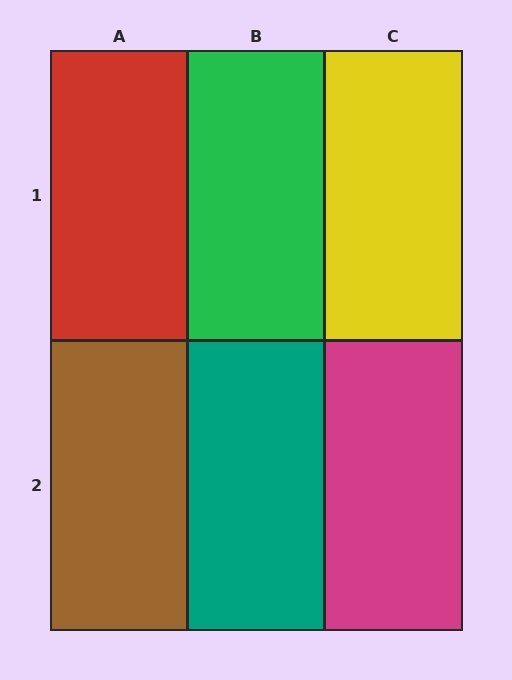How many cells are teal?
1 cell is teal.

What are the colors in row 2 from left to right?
Brown, teal, magenta.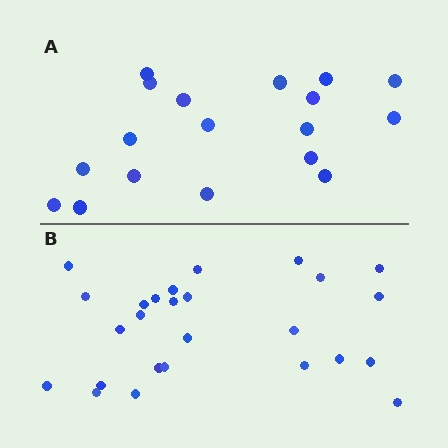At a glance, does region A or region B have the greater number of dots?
Region B (the bottom region) has more dots.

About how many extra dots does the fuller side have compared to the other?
Region B has roughly 8 or so more dots than region A.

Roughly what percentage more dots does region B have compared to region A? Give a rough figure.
About 45% more.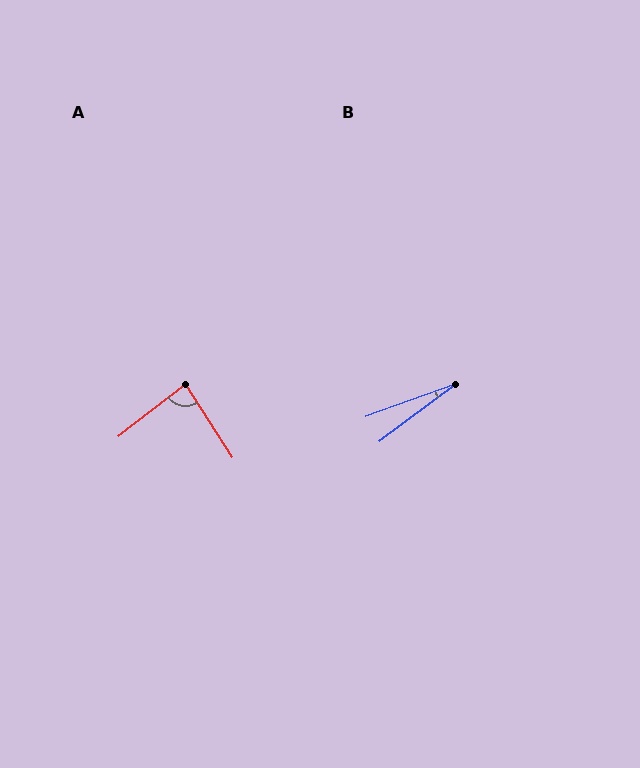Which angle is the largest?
A, at approximately 85 degrees.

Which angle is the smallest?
B, at approximately 17 degrees.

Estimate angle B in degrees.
Approximately 17 degrees.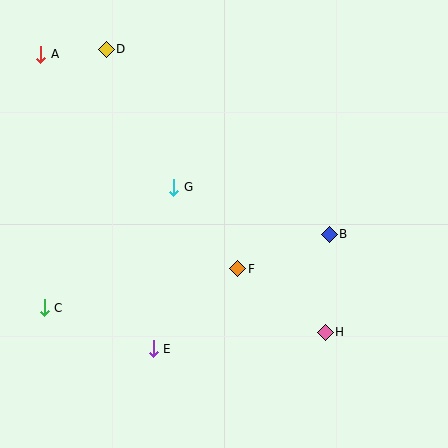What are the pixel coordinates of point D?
Point D is at (106, 49).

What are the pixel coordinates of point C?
Point C is at (44, 308).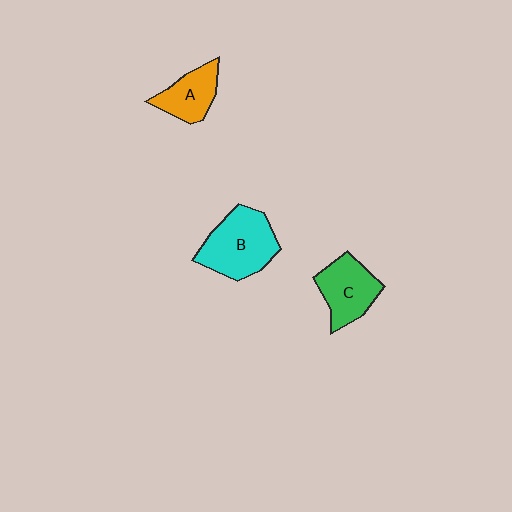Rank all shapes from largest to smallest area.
From largest to smallest: B (cyan), C (green), A (orange).